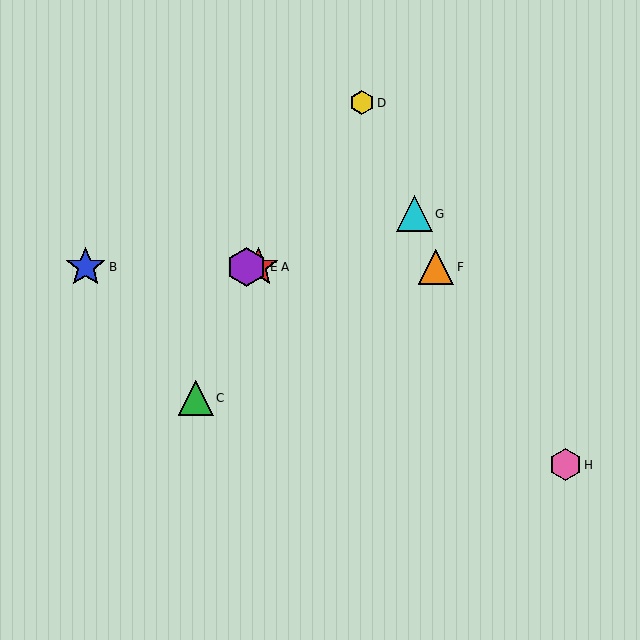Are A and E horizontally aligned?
Yes, both are at y≈267.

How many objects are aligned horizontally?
4 objects (A, B, E, F) are aligned horizontally.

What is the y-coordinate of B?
Object B is at y≈267.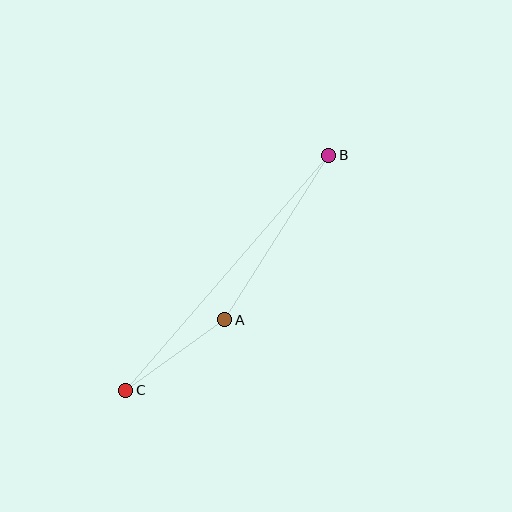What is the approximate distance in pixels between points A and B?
The distance between A and B is approximately 195 pixels.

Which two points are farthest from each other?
Points B and C are farthest from each other.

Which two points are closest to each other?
Points A and C are closest to each other.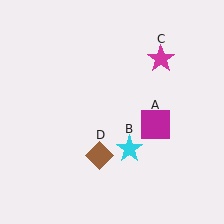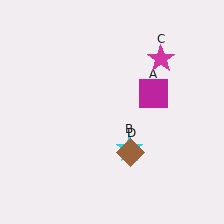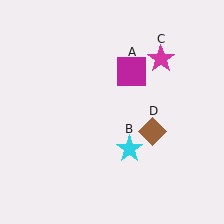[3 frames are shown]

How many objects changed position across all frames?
2 objects changed position: magenta square (object A), brown diamond (object D).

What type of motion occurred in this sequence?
The magenta square (object A), brown diamond (object D) rotated counterclockwise around the center of the scene.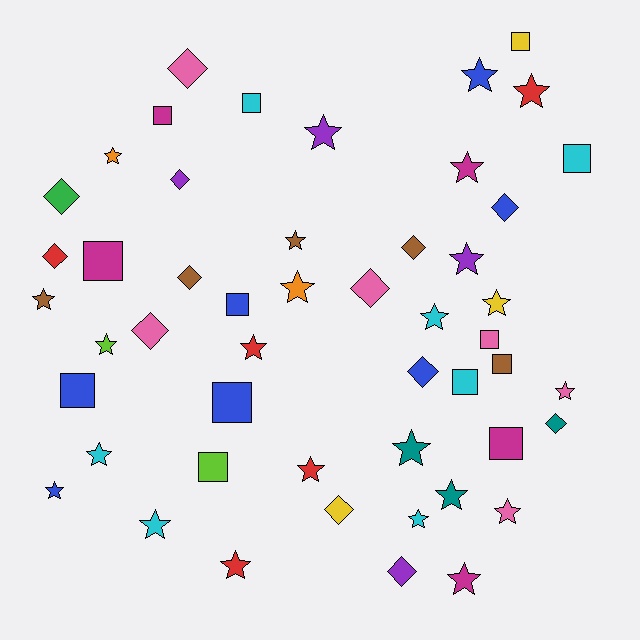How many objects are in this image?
There are 50 objects.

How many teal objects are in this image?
There are 3 teal objects.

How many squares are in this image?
There are 13 squares.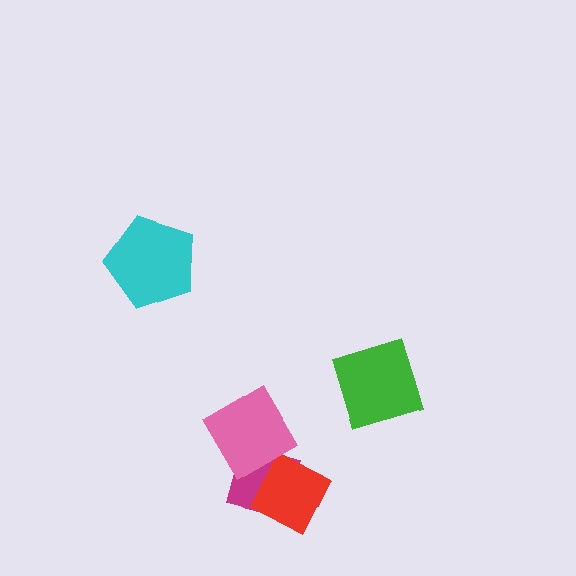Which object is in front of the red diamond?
The pink diamond is in front of the red diamond.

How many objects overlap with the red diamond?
2 objects overlap with the red diamond.